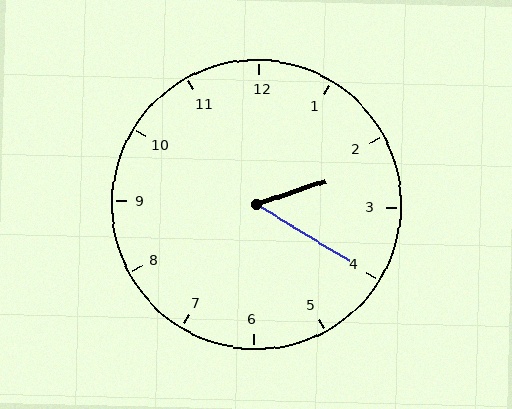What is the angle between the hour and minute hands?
Approximately 50 degrees.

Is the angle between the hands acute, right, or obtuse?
It is acute.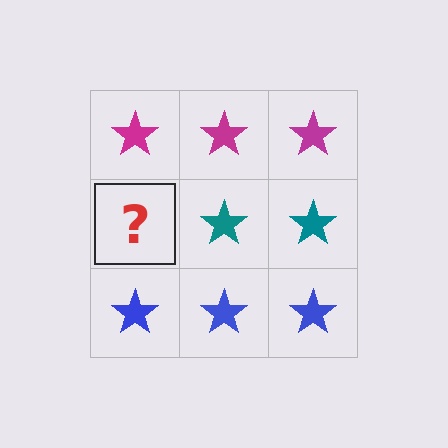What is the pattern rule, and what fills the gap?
The rule is that each row has a consistent color. The gap should be filled with a teal star.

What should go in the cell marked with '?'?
The missing cell should contain a teal star.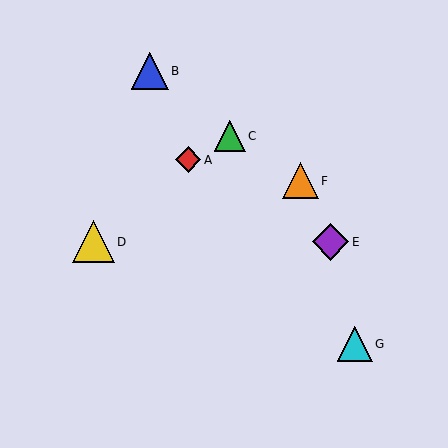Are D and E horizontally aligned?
Yes, both are at y≈242.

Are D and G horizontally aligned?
No, D is at y≈242 and G is at y≈344.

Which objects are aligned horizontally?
Objects D, E are aligned horizontally.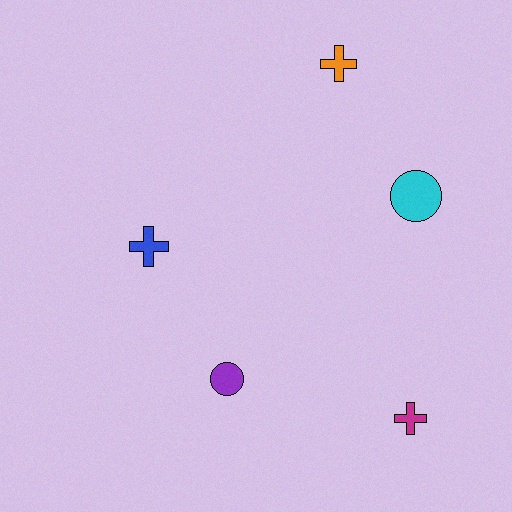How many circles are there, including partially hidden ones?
There are 2 circles.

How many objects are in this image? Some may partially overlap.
There are 5 objects.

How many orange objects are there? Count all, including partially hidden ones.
There is 1 orange object.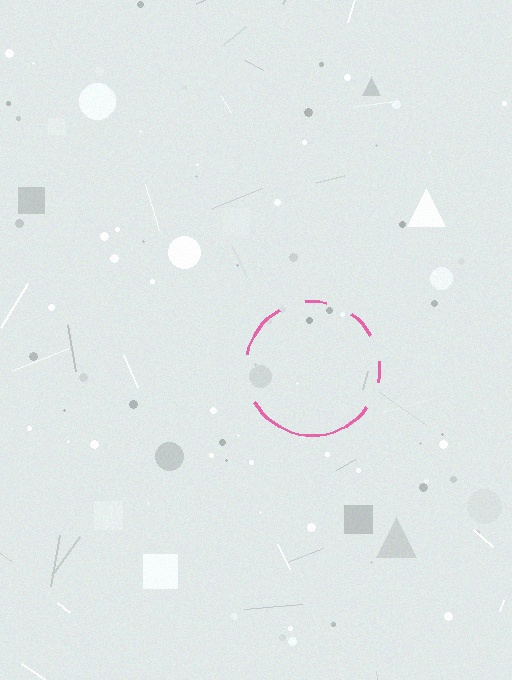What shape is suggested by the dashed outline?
The dashed outline suggests a circle.